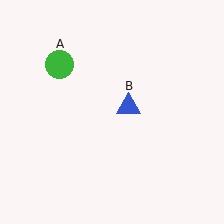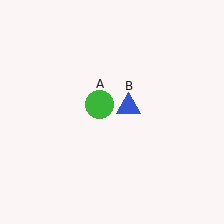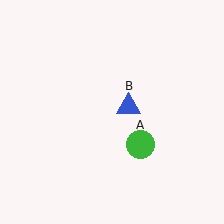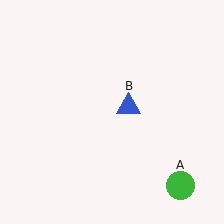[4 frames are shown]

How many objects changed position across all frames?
1 object changed position: green circle (object A).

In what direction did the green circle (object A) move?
The green circle (object A) moved down and to the right.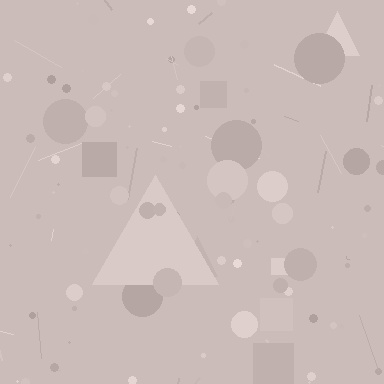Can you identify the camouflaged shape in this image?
The camouflaged shape is a triangle.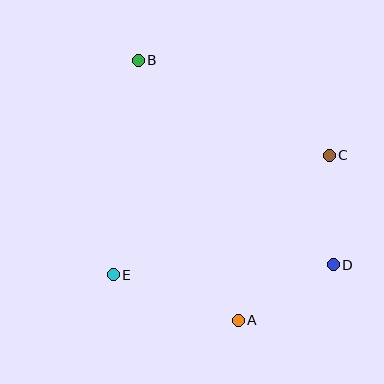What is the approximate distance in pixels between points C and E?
The distance between C and E is approximately 247 pixels.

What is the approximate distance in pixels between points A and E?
The distance between A and E is approximately 133 pixels.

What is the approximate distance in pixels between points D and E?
The distance between D and E is approximately 220 pixels.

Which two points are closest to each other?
Points C and D are closest to each other.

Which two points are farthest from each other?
Points B and D are farthest from each other.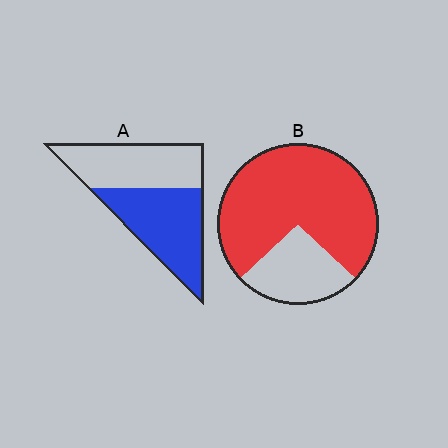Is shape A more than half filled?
Roughly half.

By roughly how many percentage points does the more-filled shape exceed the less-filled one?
By roughly 20 percentage points (B over A).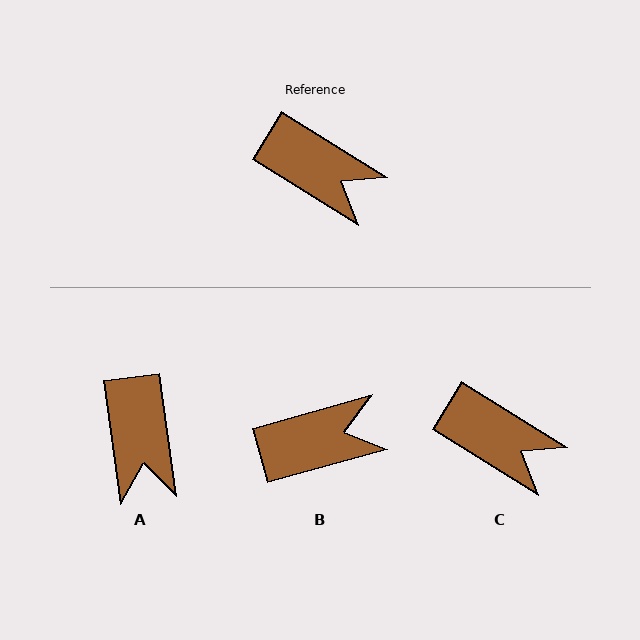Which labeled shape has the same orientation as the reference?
C.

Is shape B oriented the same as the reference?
No, it is off by about 47 degrees.